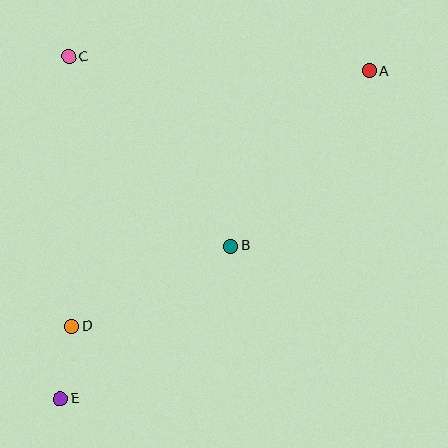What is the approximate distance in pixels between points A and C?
The distance between A and C is approximately 301 pixels.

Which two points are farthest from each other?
Points A and E are farthest from each other.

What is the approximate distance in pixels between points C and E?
The distance between C and E is approximately 342 pixels.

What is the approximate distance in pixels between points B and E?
The distance between B and E is approximately 229 pixels.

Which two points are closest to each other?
Points D and E are closest to each other.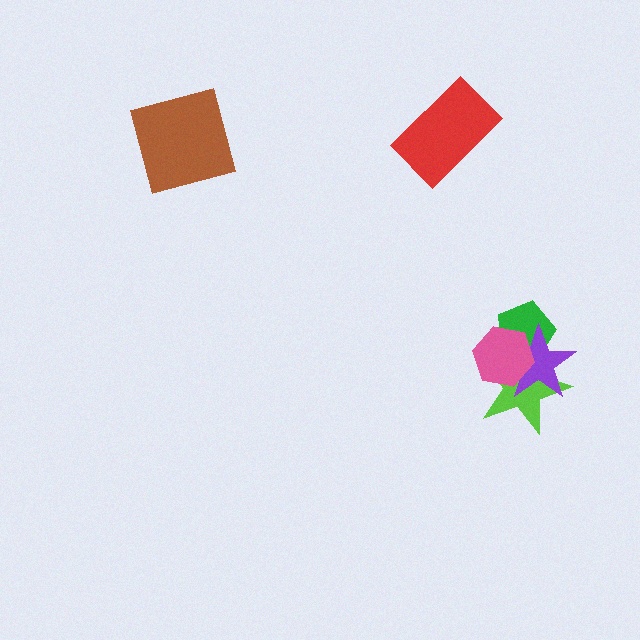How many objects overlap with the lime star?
3 objects overlap with the lime star.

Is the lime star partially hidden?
Yes, it is partially covered by another shape.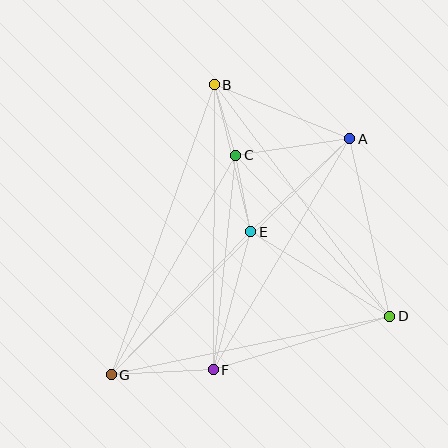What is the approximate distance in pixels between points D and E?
The distance between D and E is approximately 163 pixels.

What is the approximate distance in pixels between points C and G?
The distance between C and G is approximately 252 pixels.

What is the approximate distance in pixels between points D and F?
The distance between D and F is approximately 184 pixels.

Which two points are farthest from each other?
Points A and G are farthest from each other.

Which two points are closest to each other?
Points B and C are closest to each other.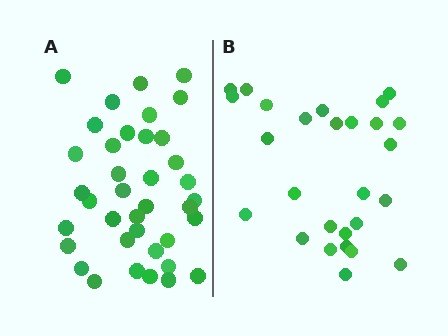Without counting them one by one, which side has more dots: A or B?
Region A (the left region) has more dots.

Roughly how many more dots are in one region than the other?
Region A has roughly 12 or so more dots than region B.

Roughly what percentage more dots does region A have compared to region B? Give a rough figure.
About 40% more.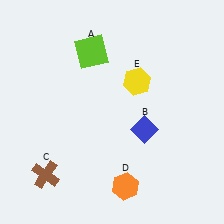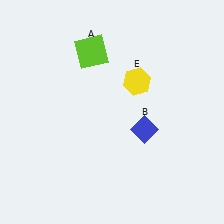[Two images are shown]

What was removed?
The orange hexagon (D), the brown cross (C) were removed in Image 2.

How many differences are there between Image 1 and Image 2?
There are 2 differences between the two images.